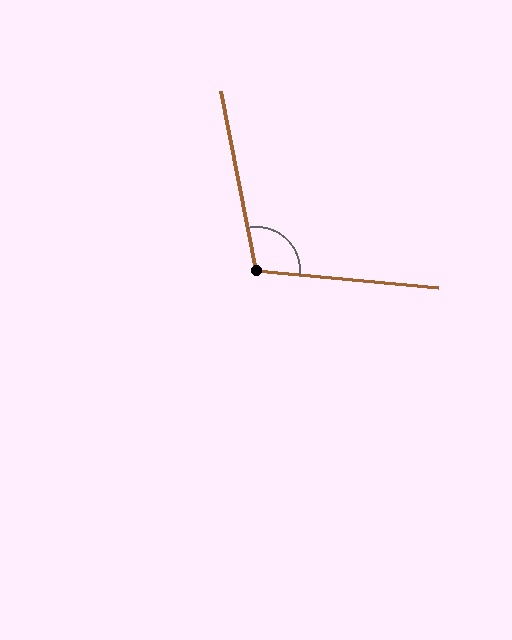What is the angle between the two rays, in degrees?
Approximately 106 degrees.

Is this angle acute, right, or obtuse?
It is obtuse.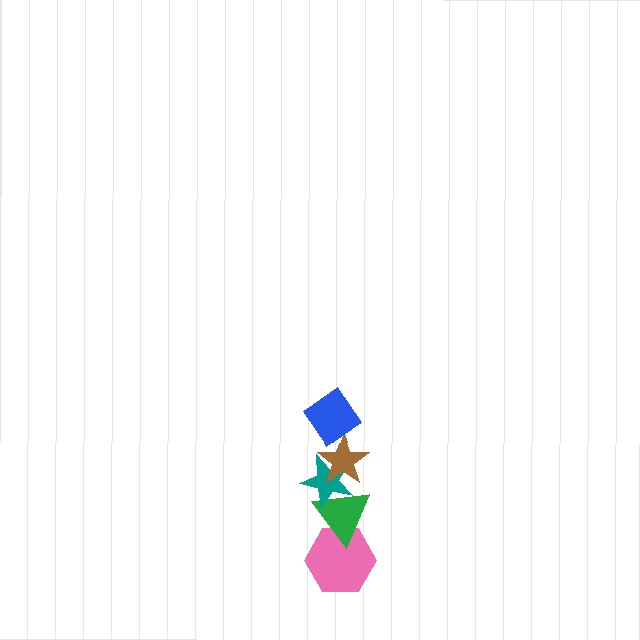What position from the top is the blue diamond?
The blue diamond is 1st from the top.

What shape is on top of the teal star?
The brown star is on top of the teal star.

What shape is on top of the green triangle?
The teal star is on top of the green triangle.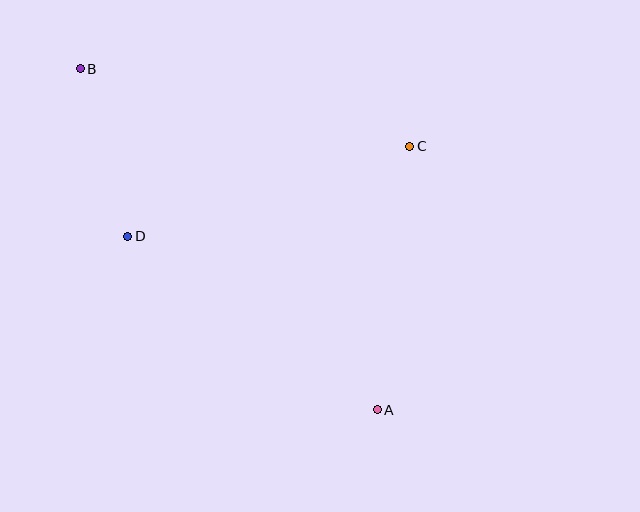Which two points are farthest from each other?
Points A and B are farthest from each other.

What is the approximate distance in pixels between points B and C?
The distance between B and C is approximately 339 pixels.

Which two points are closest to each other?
Points B and D are closest to each other.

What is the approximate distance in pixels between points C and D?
The distance between C and D is approximately 296 pixels.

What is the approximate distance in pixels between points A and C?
The distance between A and C is approximately 266 pixels.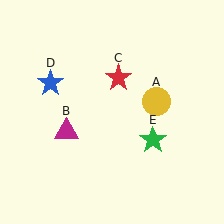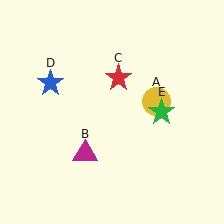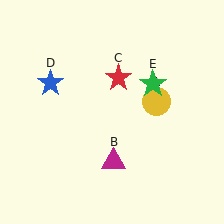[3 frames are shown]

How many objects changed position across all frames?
2 objects changed position: magenta triangle (object B), green star (object E).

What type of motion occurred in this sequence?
The magenta triangle (object B), green star (object E) rotated counterclockwise around the center of the scene.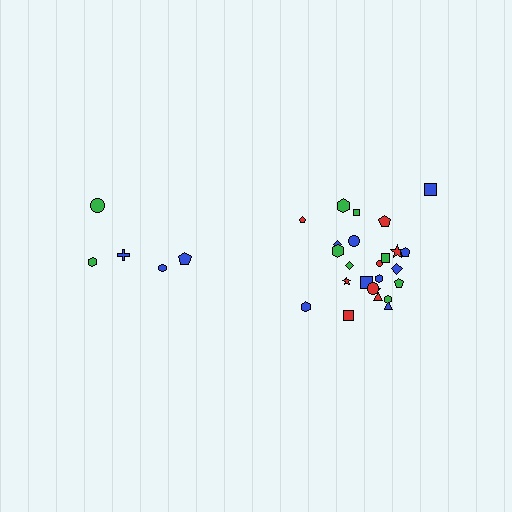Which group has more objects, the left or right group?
The right group.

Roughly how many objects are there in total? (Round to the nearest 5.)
Roughly 30 objects in total.